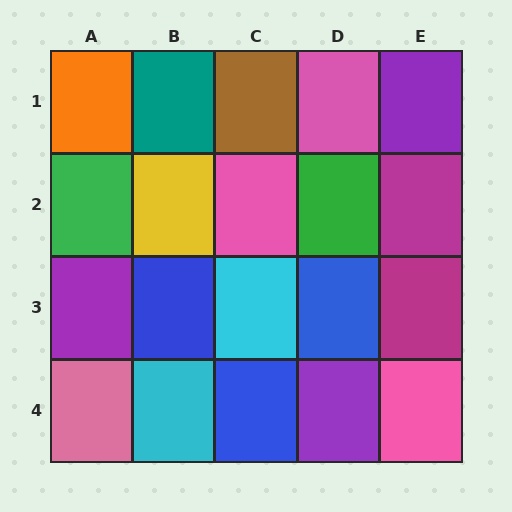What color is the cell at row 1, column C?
Brown.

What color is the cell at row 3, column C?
Cyan.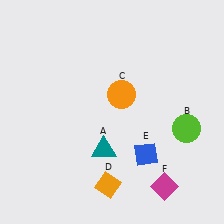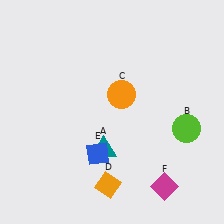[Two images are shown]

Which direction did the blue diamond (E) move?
The blue diamond (E) moved left.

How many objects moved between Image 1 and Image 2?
1 object moved between the two images.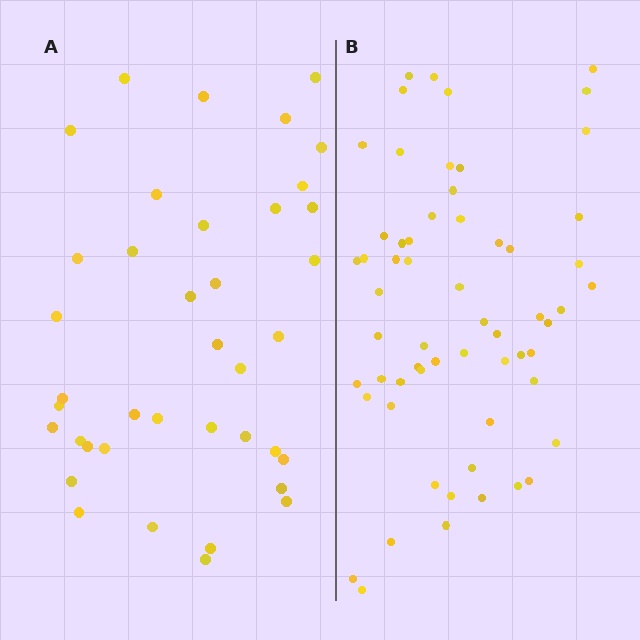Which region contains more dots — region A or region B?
Region B (the right region) has more dots.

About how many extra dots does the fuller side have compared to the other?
Region B has approximately 20 more dots than region A.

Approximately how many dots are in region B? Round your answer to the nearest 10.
About 60 dots.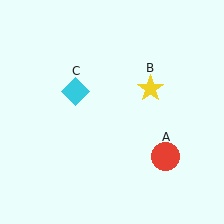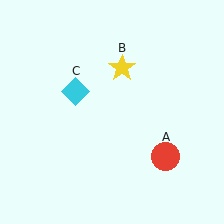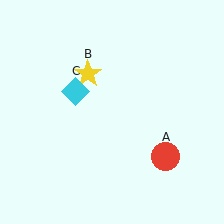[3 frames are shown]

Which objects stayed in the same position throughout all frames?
Red circle (object A) and cyan diamond (object C) remained stationary.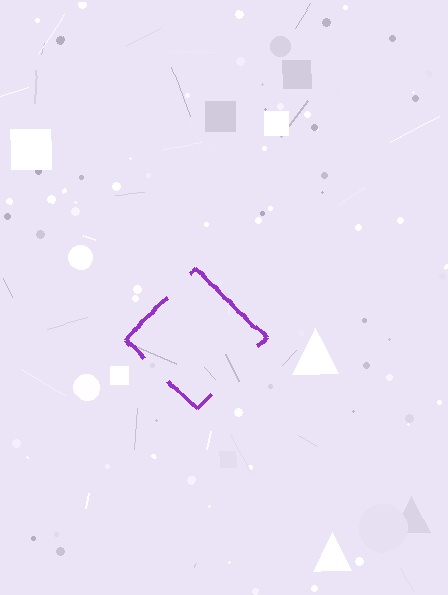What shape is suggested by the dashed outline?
The dashed outline suggests a diamond.